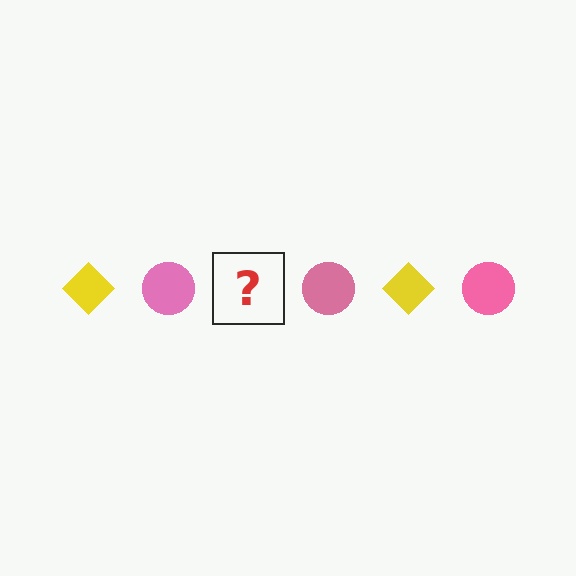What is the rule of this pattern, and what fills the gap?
The rule is that the pattern alternates between yellow diamond and pink circle. The gap should be filled with a yellow diamond.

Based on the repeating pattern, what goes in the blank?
The blank should be a yellow diamond.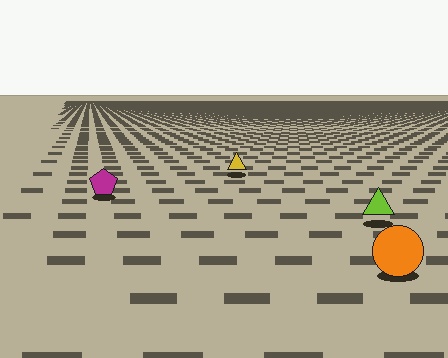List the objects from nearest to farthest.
From nearest to farthest: the orange circle, the lime triangle, the magenta pentagon, the yellow triangle.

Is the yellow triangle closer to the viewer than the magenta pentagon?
No. The magenta pentagon is closer — you can tell from the texture gradient: the ground texture is coarser near it.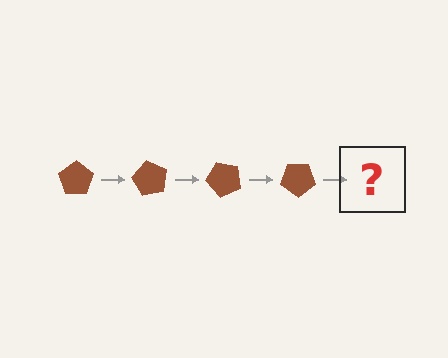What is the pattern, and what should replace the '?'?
The pattern is that the pentagon rotates 60 degrees each step. The '?' should be a brown pentagon rotated 240 degrees.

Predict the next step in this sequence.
The next step is a brown pentagon rotated 240 degrees.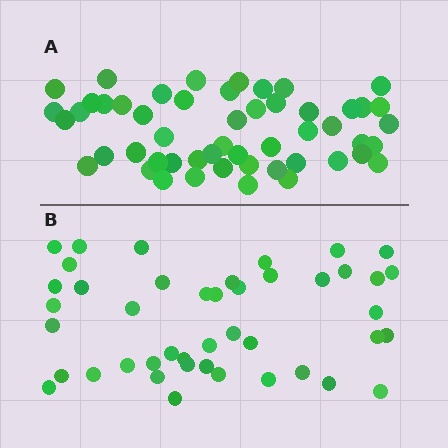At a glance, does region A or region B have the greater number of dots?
Region A (the top region) has more dots.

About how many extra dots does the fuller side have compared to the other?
Region A has roughly 8 or so more dots than region B.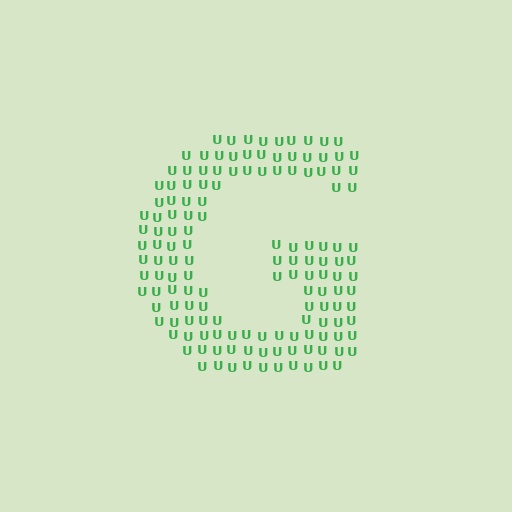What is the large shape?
The large shape is the letter G.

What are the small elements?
The small elements are letter U's.